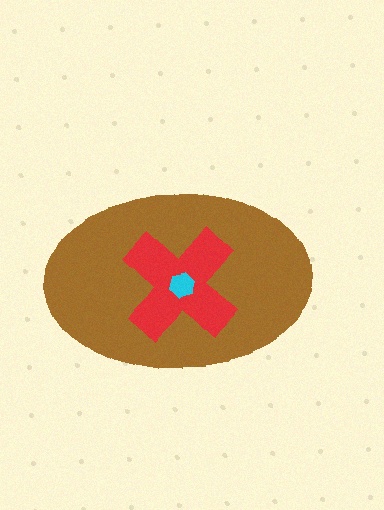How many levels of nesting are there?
3.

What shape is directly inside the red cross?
The cyan hexagon.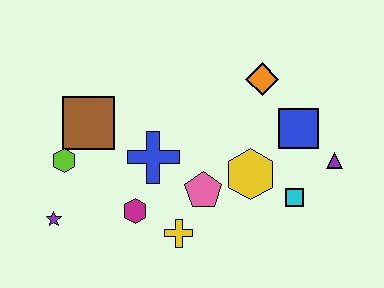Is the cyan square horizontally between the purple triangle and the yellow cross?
Yes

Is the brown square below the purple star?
No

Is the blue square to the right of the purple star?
Yes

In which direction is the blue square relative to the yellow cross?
The blue square is to the right of the yellow cross.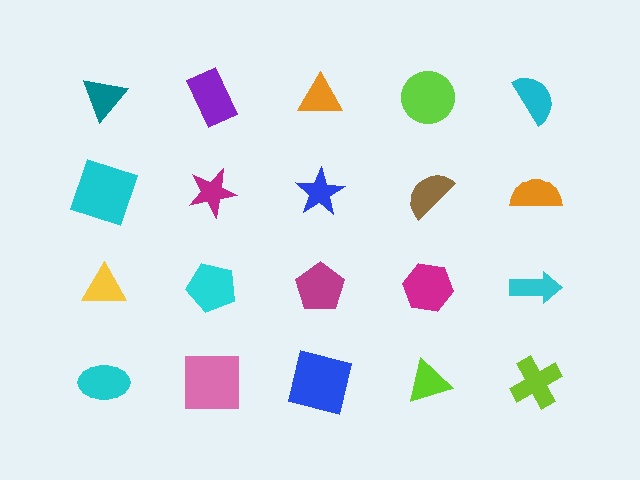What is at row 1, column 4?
A lime circle.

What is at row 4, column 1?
A cyan ellipse.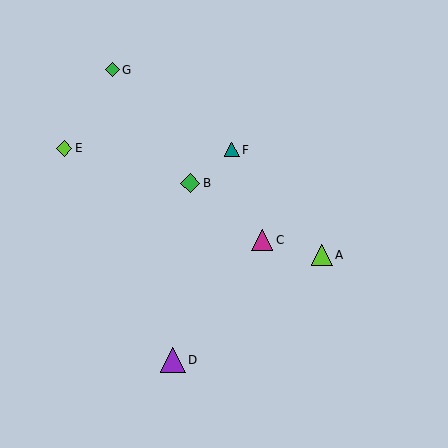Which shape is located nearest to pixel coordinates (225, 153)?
The teal triangle (labeled F) at (232, 150) is nearest to that location.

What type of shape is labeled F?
Shape F is a teal triangle.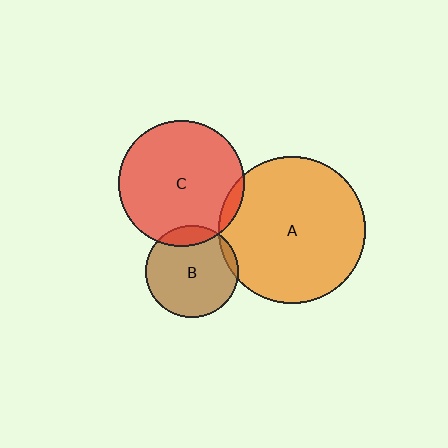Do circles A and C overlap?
Yes.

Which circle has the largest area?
Circle A (orange).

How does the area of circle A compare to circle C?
Approximately 1.4 times.